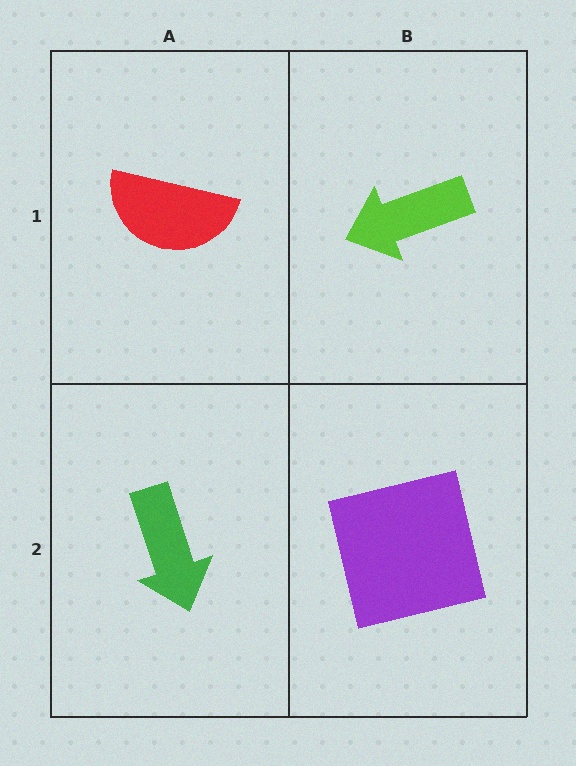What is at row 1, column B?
A lime arrow.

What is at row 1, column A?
A red semicircle.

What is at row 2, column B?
A purple square.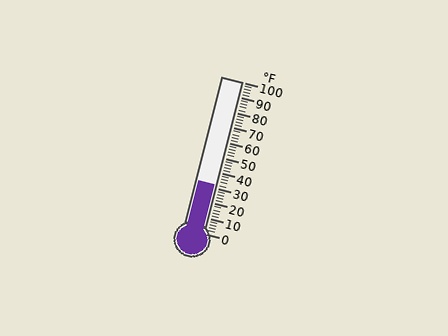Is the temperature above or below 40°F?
The temperature is below 40°F.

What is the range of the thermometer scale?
The thermometer scale ranges from 0°F to 100°F.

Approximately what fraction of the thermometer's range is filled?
The thermometer is filled to approximately 30% of its range.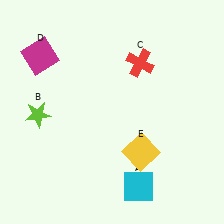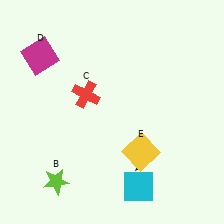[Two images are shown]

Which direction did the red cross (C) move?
The red cross (C) moved left.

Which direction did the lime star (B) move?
The lime star (B) moved down.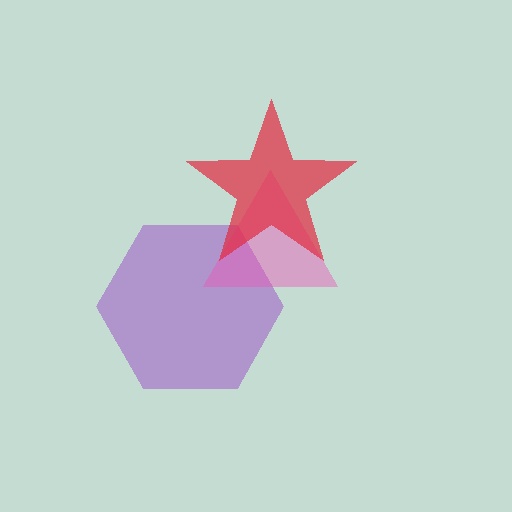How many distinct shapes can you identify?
There are 3 distinct shapes: a purple hexagon, a pink triangle, a red star.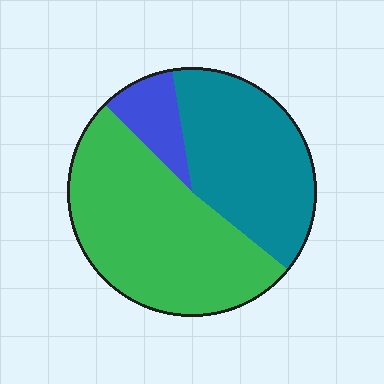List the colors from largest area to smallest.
From largest to smallest: green, teal, blue.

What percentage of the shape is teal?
Teal takes up about three eighths (3/8) of the shape.